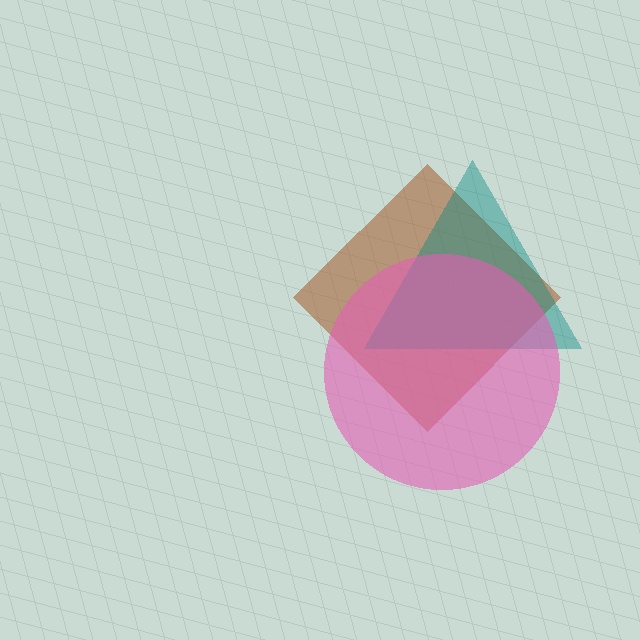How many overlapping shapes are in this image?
There are 3 overlapping shapes in the image.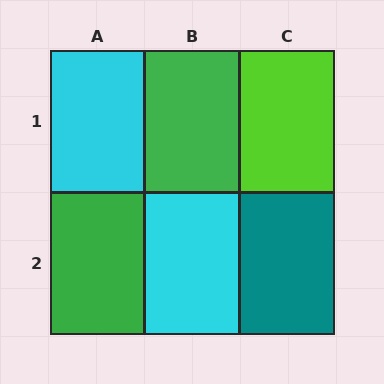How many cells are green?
2 cells are green.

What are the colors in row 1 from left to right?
Cyan, green, lime.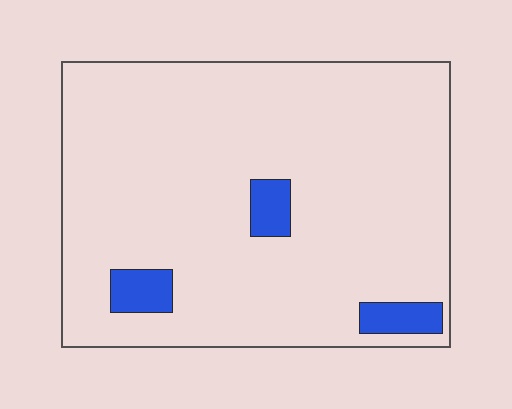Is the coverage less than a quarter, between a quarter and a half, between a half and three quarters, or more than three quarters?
Less than a quarter.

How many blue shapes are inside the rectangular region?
3.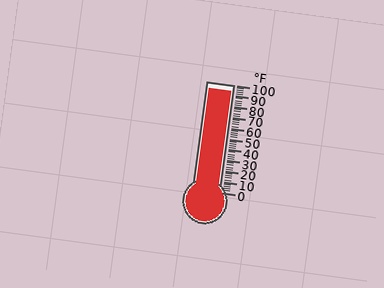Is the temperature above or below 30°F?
The temperature is above 30°F.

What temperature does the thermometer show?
The thermometer shows approximately 94°F.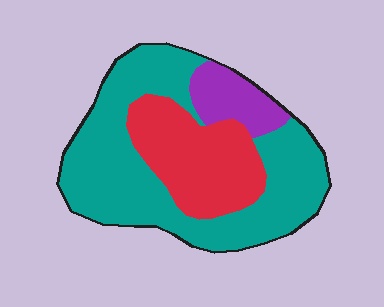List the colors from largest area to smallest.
From largest to smallest: teal, red, purple.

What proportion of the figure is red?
Red covers about 30% of the figure.